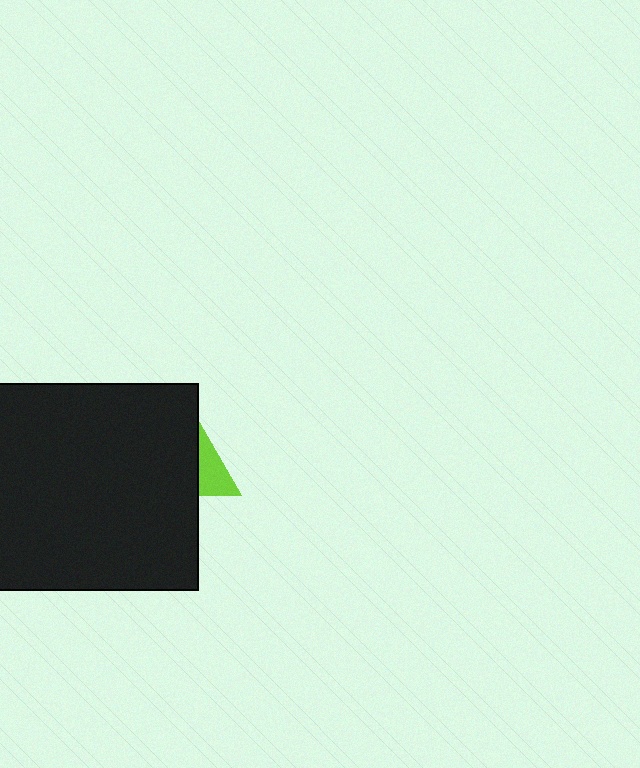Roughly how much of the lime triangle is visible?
A small part of it is visible (roughly 32%).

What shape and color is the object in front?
The object in front is a black rectangle.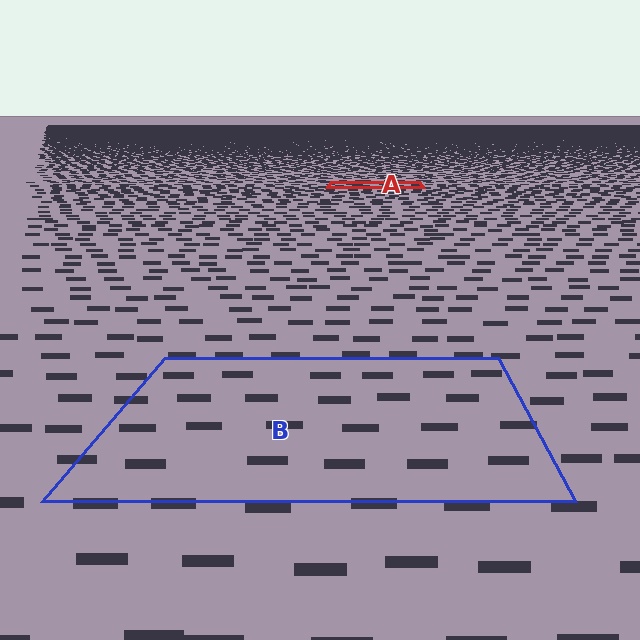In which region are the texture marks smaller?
The texture marks are smaller in region A, because it is farther away.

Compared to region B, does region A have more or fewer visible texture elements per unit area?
Region A has more texture elements per unit area — they are packed more densely because it is farther away.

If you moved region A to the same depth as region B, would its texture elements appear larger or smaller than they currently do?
They would appear larger. At a closer depth, the same texture elements are projected at a bigger on-screen size.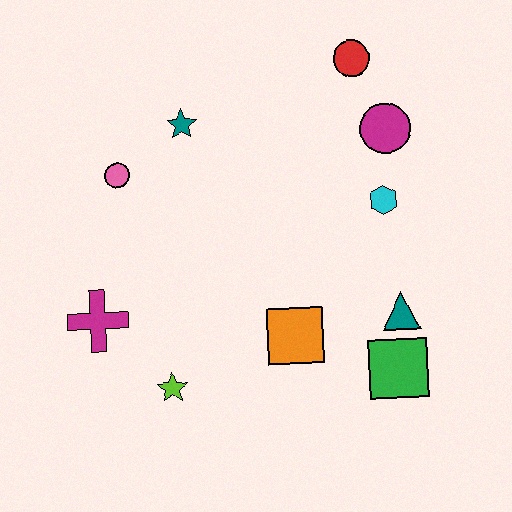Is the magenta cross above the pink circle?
No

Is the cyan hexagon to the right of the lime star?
Yes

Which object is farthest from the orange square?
The red circle is farthest from the orange square.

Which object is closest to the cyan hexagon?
The magenta circle is closest to the cyan hexagon.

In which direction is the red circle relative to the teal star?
The red circle is to the right of the teal star.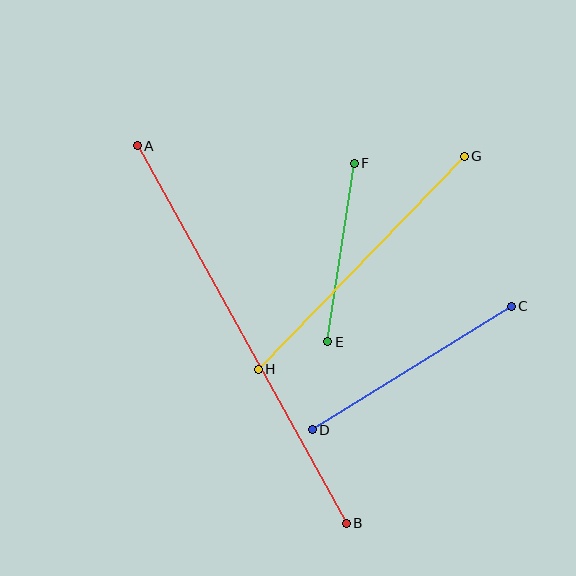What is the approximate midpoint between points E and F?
The midpoint is at approximately (341, 253) pixels.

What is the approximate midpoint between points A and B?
The midpoint is at approximately (242, 335) pixels.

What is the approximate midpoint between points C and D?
The midpoint is at approximately (412, 368) pixels.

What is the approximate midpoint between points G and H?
The midpoint is at approximately (361, 263) pixels.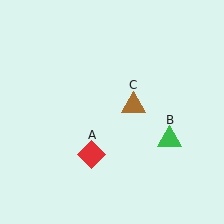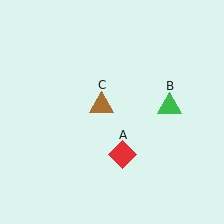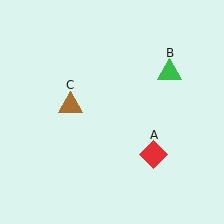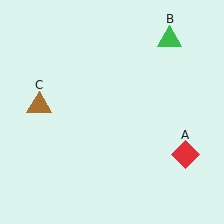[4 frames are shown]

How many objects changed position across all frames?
3 objects changed position: red diamond (object A), green triangle (object B), brown triangle (object C).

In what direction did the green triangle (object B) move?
The green triangle (object B) moved up.